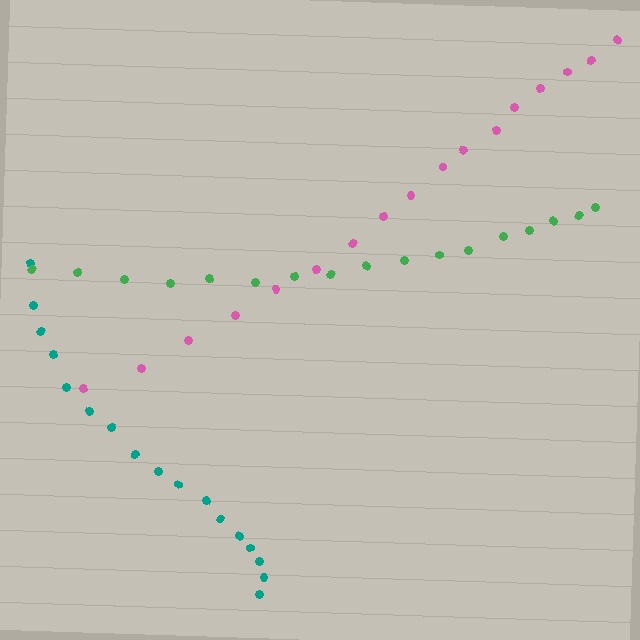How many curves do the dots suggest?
There are 3 distinct paths.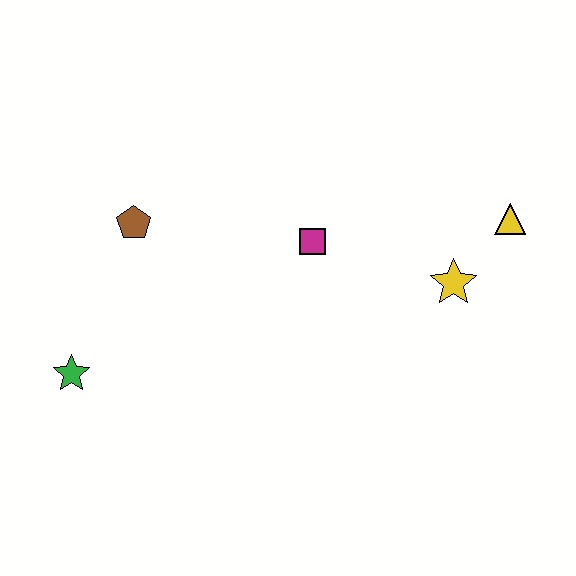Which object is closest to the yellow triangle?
The yellow star is closest to the yellow triangle.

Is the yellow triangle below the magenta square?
No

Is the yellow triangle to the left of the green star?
No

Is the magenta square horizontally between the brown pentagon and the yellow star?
Yes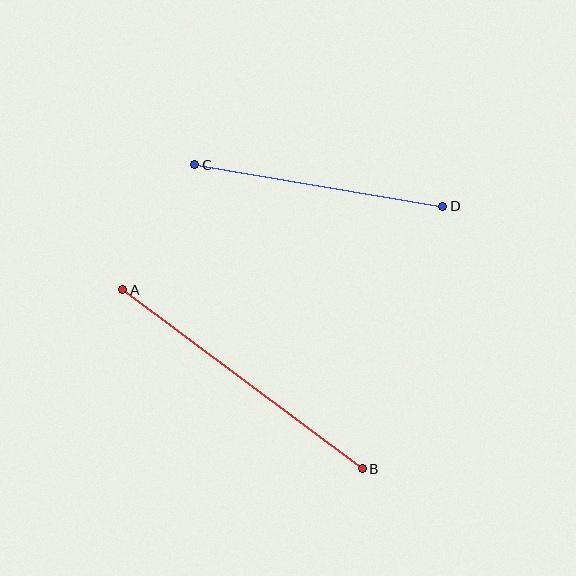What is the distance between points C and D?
The distance is approximately 251 pixels.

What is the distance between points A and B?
The distance is approximately 299 pixels.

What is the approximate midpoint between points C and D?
The midpoint is at approximately (319, 185) pixels.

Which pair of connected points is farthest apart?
Points A and B are farthest apart.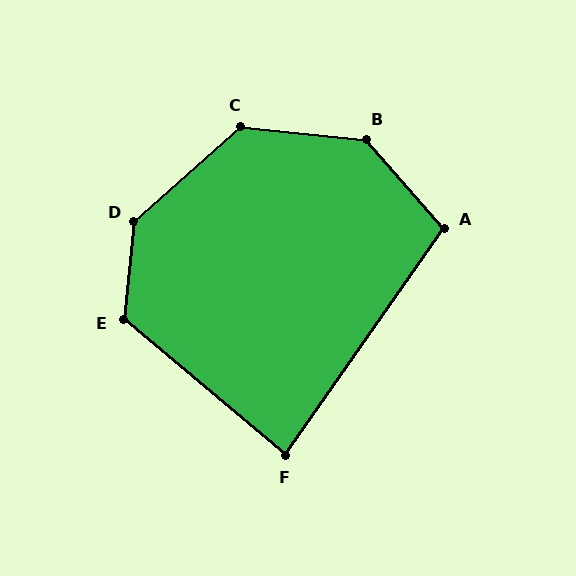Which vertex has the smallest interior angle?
F, at approximately 85 degrees.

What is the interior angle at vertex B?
Approximately 137 degrees (obtuse).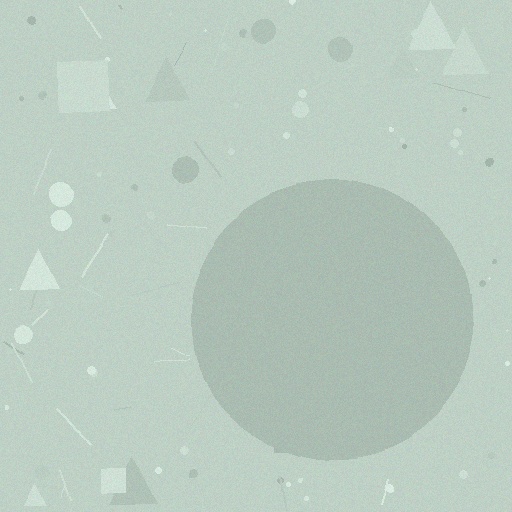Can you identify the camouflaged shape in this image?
The camouflaged shape is a circle.